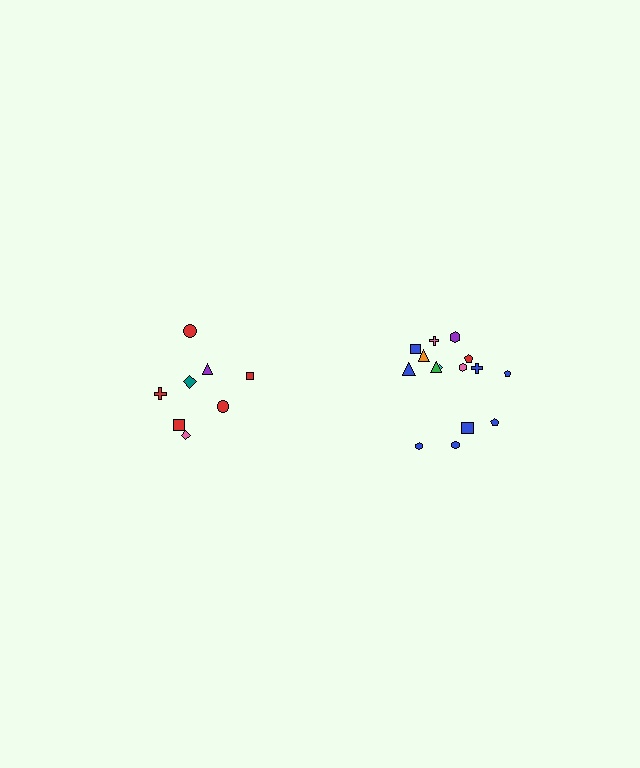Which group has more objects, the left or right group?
The right group.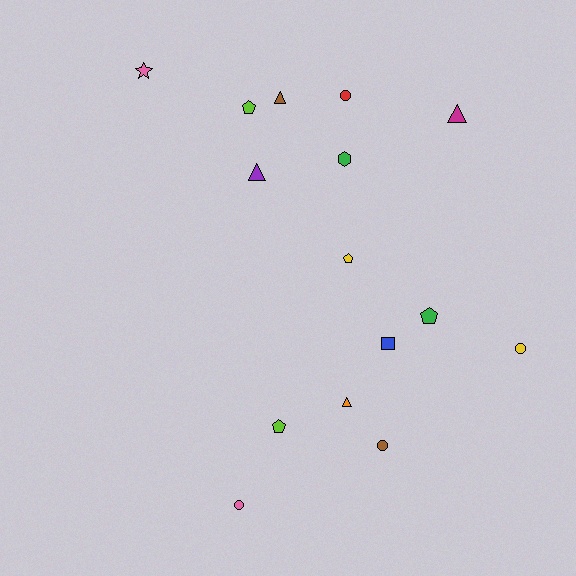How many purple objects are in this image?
There is 1 purple object.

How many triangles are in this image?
There are 4 triangles.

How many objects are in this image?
There are 15 objects.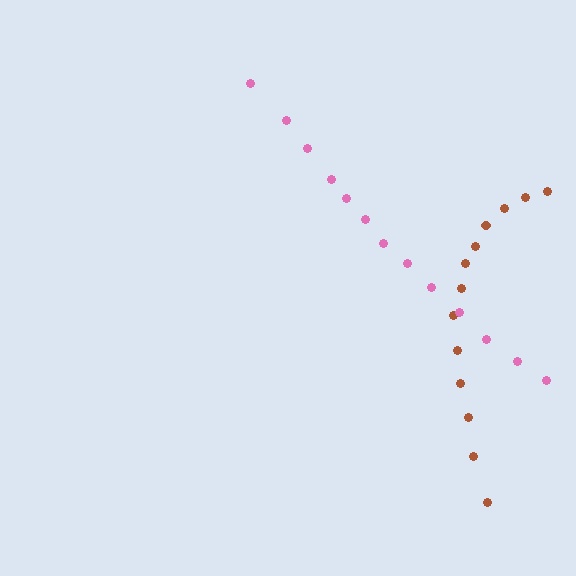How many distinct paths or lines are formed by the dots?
There are 2 distinct paths.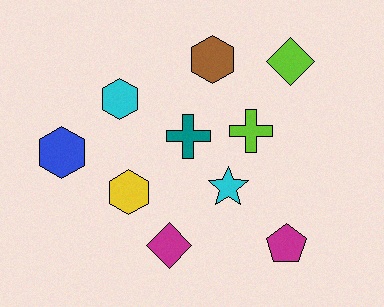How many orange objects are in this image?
There are no orange objects.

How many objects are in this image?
There are 10 objects.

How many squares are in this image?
There are no squares.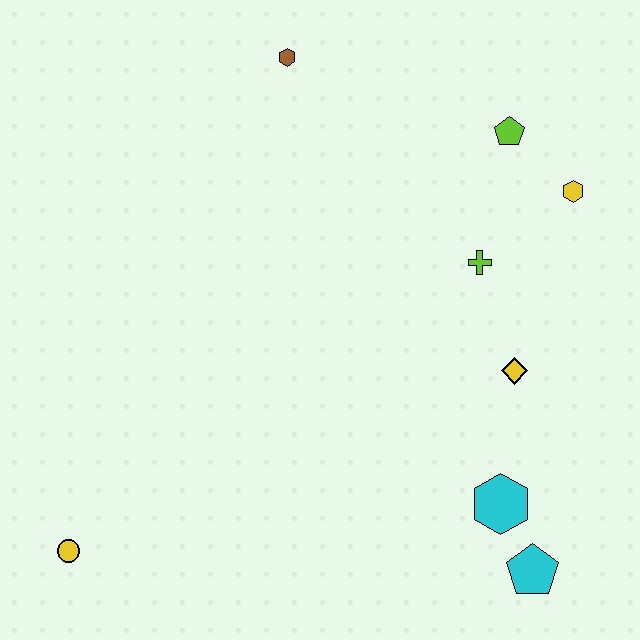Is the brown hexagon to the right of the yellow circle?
Yes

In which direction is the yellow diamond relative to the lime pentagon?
The yellow diamond is below the lime pentagon.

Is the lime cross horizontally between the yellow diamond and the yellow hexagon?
No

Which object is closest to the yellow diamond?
The lime cross is closest to the yellow diamond.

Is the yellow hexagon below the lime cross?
No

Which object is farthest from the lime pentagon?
The yellow circle is farthest from the lime pentagon.